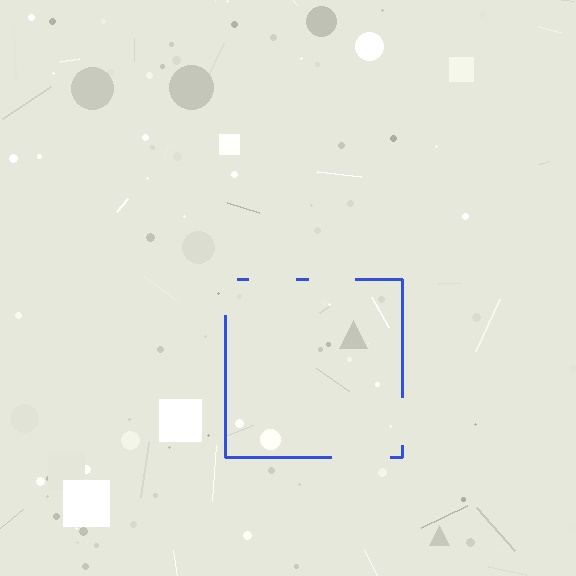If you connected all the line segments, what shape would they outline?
They would outline a square.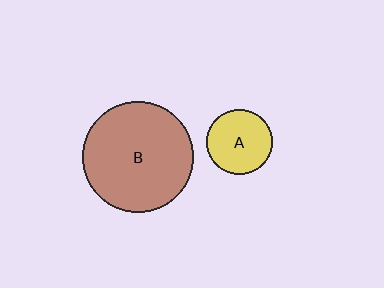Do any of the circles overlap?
No, none of the circles overlap.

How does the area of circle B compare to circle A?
Approximately 2.8 times.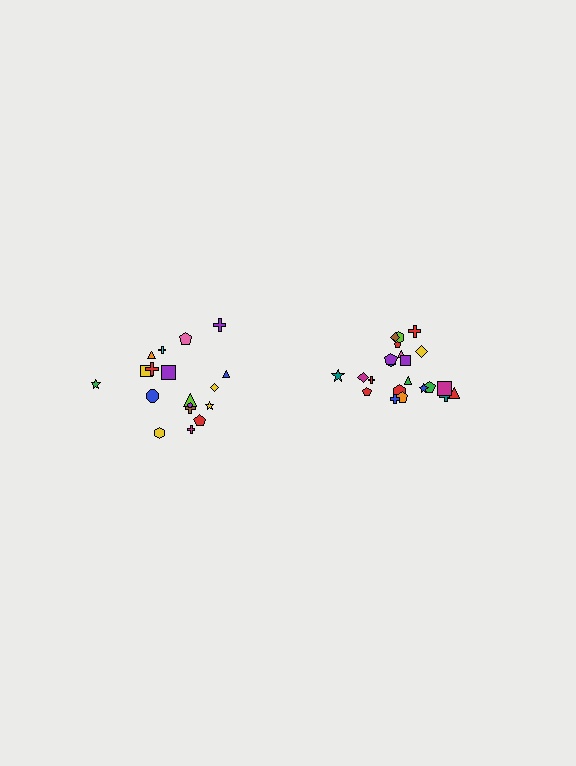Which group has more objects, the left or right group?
The right group.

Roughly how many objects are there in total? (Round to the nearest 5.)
Roughly 40 objects in total.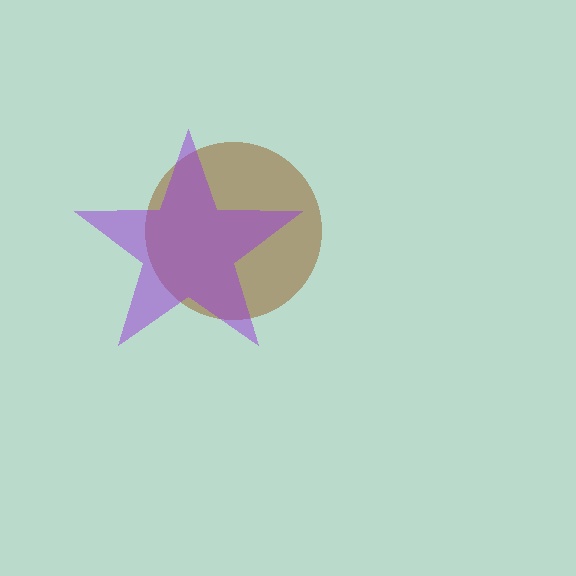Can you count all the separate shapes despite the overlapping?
Yes, there are 2 separate shapes.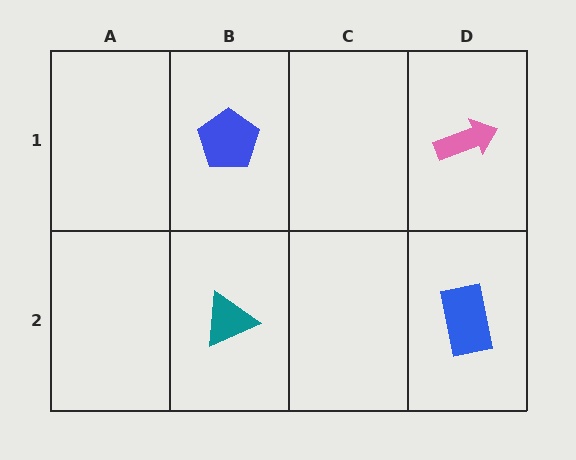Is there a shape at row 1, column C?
No, that cell is empty.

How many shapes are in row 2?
2 shapes.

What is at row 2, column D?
A blue rectangle.